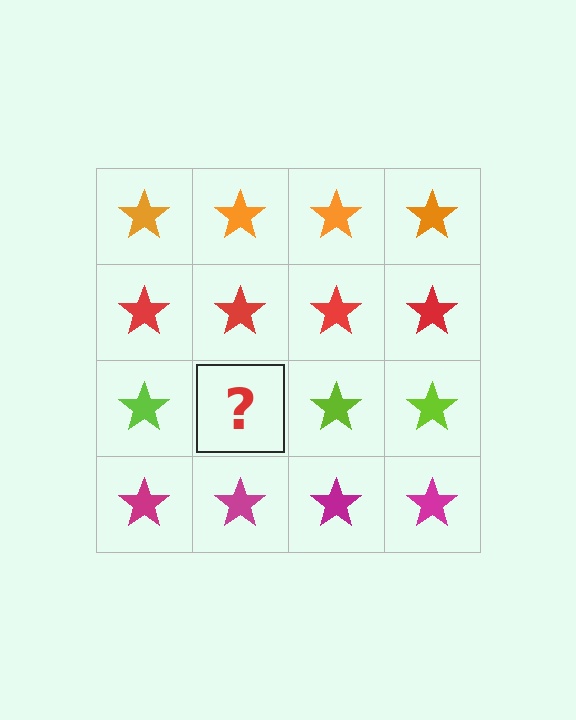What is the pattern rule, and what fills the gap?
The rule is that each row has a consistent color. The gap should be filled with a lime star.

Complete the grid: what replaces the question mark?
The question mark should be replaced with a lime star.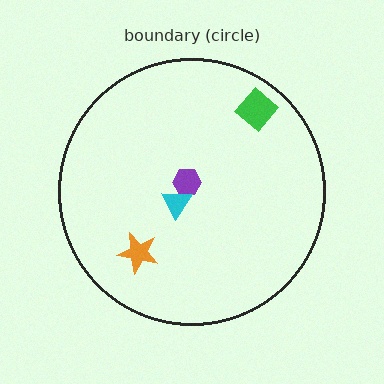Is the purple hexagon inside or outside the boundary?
Inside.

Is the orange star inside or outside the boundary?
Inside.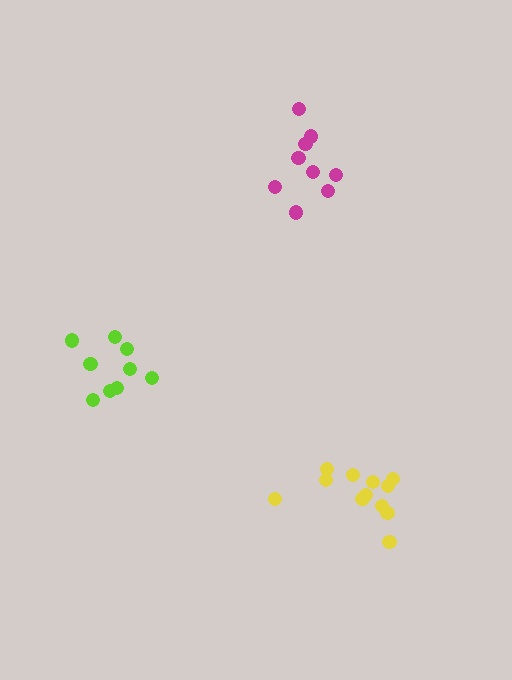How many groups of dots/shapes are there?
There are 3 groups.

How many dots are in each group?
Group 1: 9 dots, Group 2: 9 dots, Group 3: 13 dots (31 total).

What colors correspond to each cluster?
The clusters are colored: lime, magenta, yellow.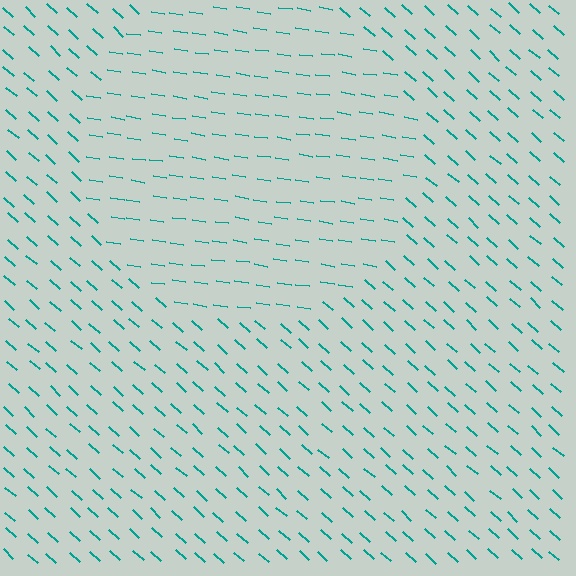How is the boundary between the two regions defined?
The boundary is defined purely by a change in line orientation (approximately 33 degrees difference). All lines are the same color and thickness.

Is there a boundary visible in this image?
Yes, there is a texture boundary formed by a change in line orientation.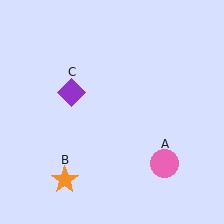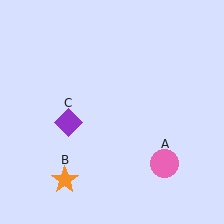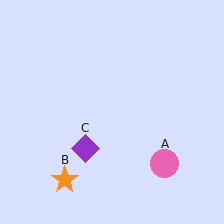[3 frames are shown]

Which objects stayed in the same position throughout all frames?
Pink circle (object A) and orange star (object B) remained stationary.